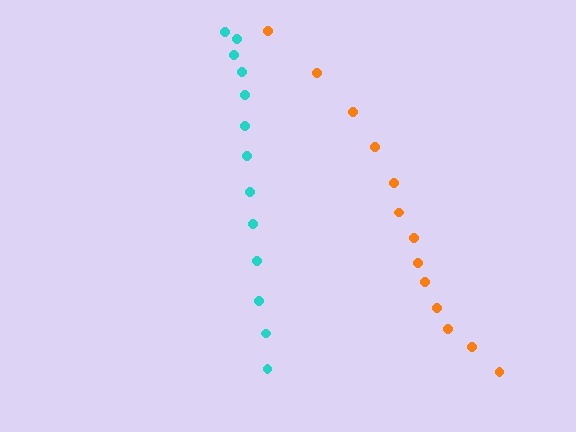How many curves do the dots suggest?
There are 2 distinct paths.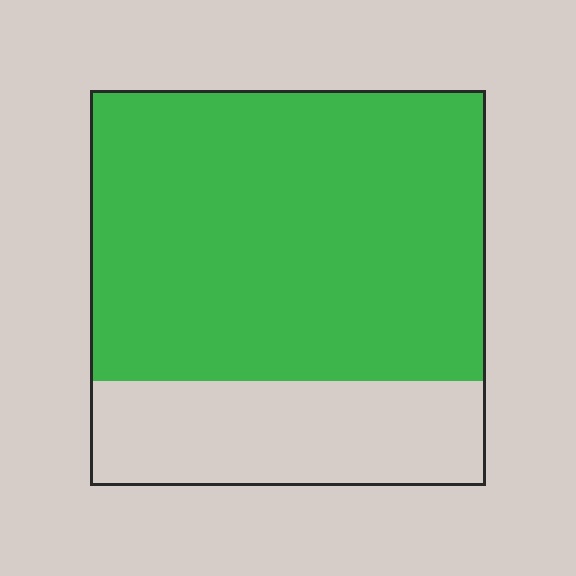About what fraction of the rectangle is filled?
About three quarters (3/4).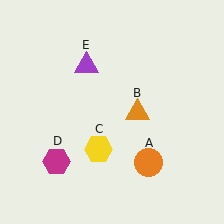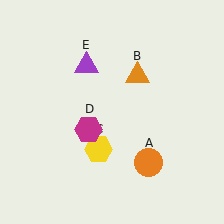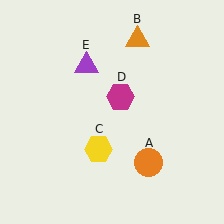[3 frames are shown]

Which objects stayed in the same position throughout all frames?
Orange circle (object A) and yellow hexagon (object C) and purple triangle (object E) remained stationary.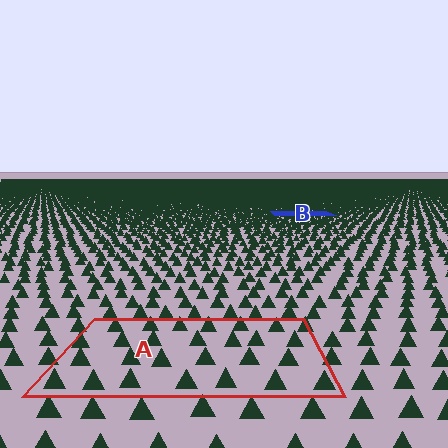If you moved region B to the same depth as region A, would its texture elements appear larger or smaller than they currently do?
They would appear larger. At a closer depth, the same texture elements are projected at a bigger on-screen size.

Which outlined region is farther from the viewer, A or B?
Region B is farther from the viewer — the texture elements inside it appear smaller and more densely packed.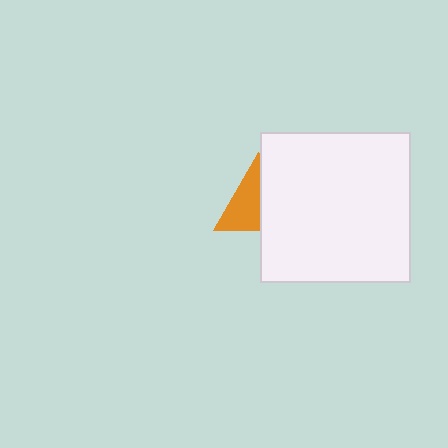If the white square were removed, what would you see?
You would see the complete orange triangle.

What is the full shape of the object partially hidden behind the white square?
The partially hidden object is an orange triangle.